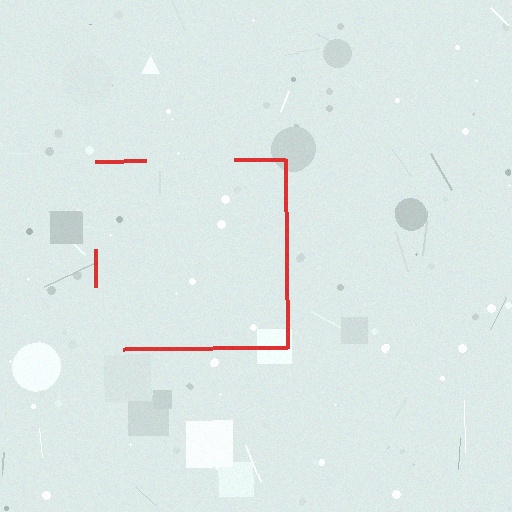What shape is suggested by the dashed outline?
The dashed outline suggests a square.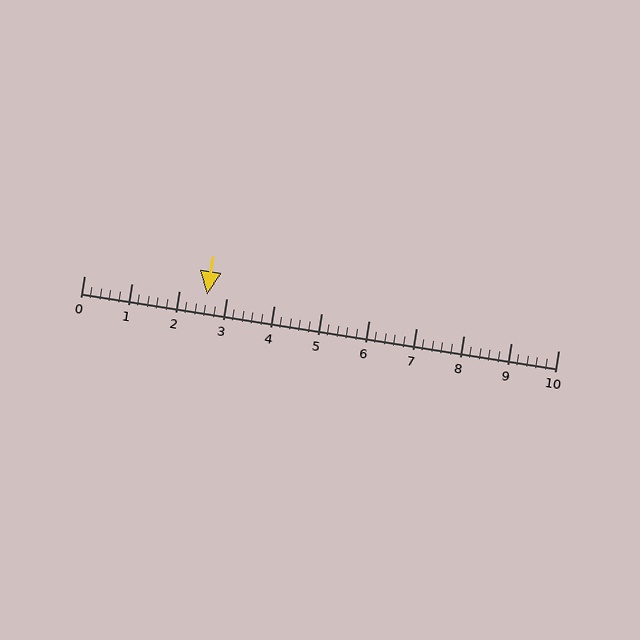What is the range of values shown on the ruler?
The ruler shows values from 0 to 10.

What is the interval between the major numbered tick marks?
The major tick marks are spaced 1 units apart.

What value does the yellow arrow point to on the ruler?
The yellow arrow points to approximately 2.6.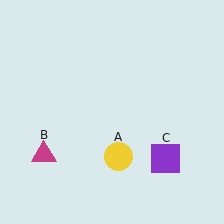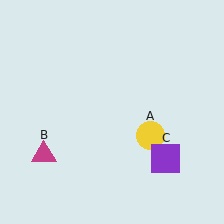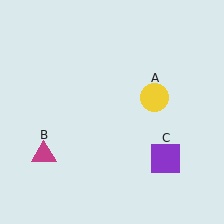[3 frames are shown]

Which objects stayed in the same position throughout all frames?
Magenta triangle (object B) and purple square (object C) remained stationary.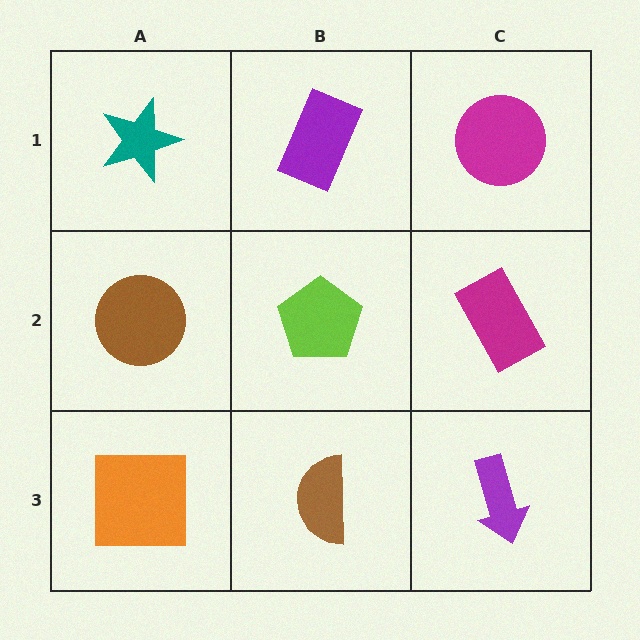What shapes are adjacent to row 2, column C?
A magenta circle (row 1, column C), a purple arrow (row 3, column C), a lime pentagon (row 2, column B).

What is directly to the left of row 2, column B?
A brown circle.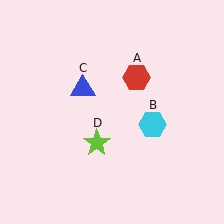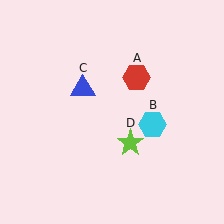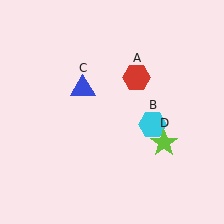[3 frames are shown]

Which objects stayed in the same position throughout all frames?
Red hexagon (object A) and cyan hexagon (object B) and blue triangle (object C) remained stationary.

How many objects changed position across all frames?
1 object changed position: lime star (object D).